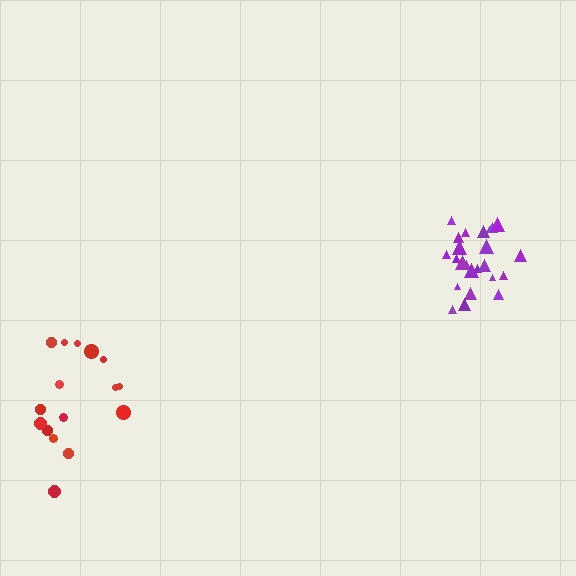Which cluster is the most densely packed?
Purple.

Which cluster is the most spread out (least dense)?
Red.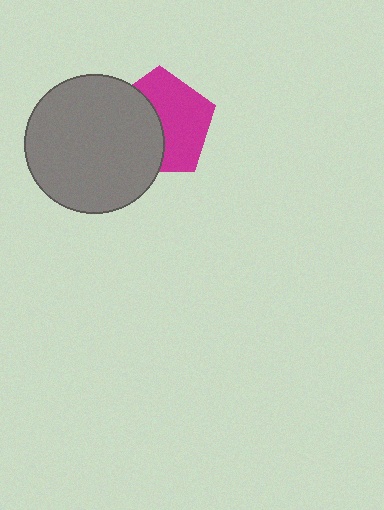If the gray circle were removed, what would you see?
You would see the complete magenta pentagon.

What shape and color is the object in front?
The object in front is a gray circle.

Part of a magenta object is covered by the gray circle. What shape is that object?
It is a pentagon.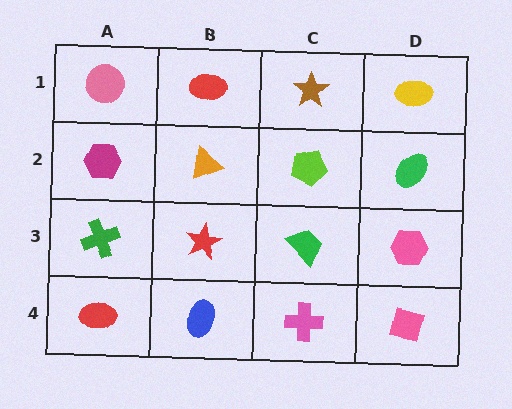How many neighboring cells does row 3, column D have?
3.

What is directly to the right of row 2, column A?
An orange triangle.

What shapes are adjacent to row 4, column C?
A green trapezoid (row 3, column C), a blue ellipse (row 4, column B), a pink square (row 4, column D).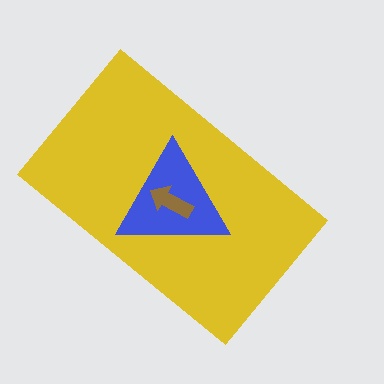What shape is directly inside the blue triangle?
The brown arrow.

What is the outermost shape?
The yellow rectangle.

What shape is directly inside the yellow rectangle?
The blue triangle.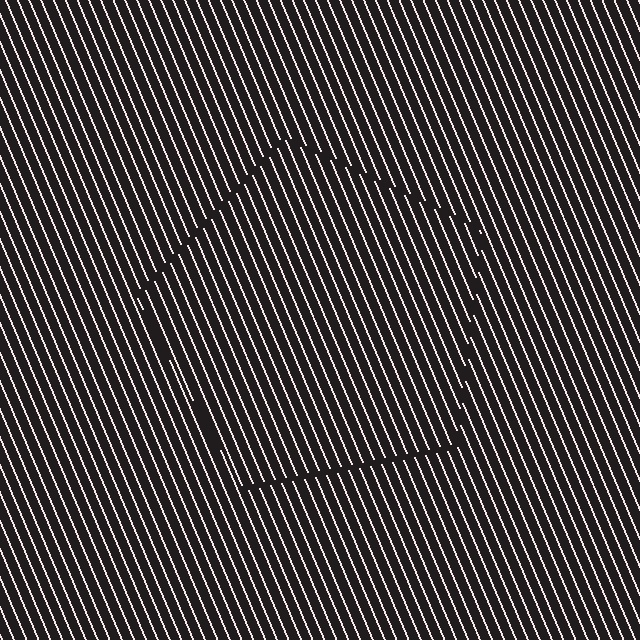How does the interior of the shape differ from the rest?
The interior of the shape contains the same grating, shifted by half a period — the contour is defined by the phase discontinuity where line-ends from the inner and outer gratings abut.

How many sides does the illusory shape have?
5 sides — the line-ends trace a pentagon.